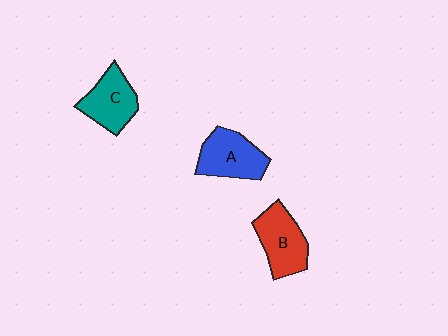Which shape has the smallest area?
Shape C (teal).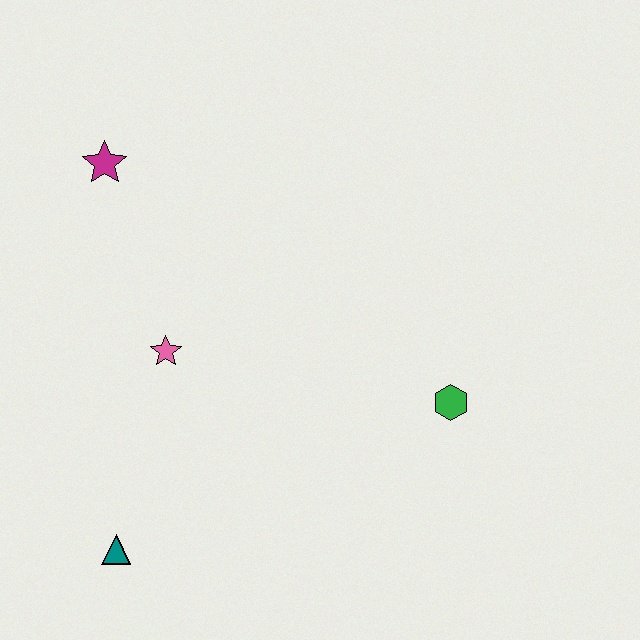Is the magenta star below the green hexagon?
No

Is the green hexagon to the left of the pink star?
No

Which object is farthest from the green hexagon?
The magenta star is farthest from the green hexagon.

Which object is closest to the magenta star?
The pink star is closest to the magenta star.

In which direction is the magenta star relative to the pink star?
The magenta star is above the pink star.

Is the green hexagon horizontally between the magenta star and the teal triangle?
No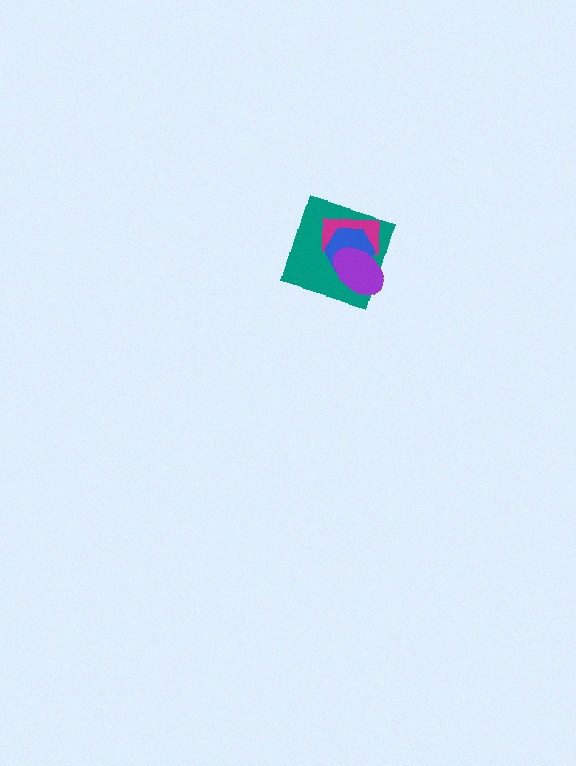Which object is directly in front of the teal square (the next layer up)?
The magenta rectangle is directly in front of the teal square.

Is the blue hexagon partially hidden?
Yes, it is partially covered by another shape.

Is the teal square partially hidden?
Yes, it is partially covered by another shape.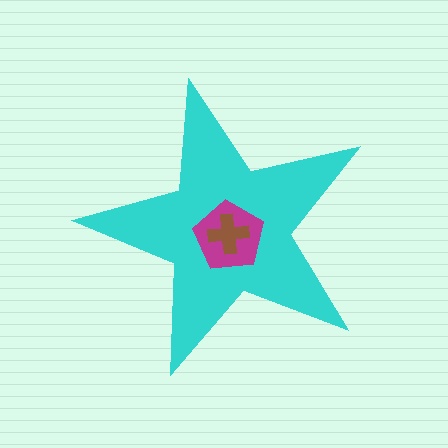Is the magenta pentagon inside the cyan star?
Yes.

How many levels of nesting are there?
3.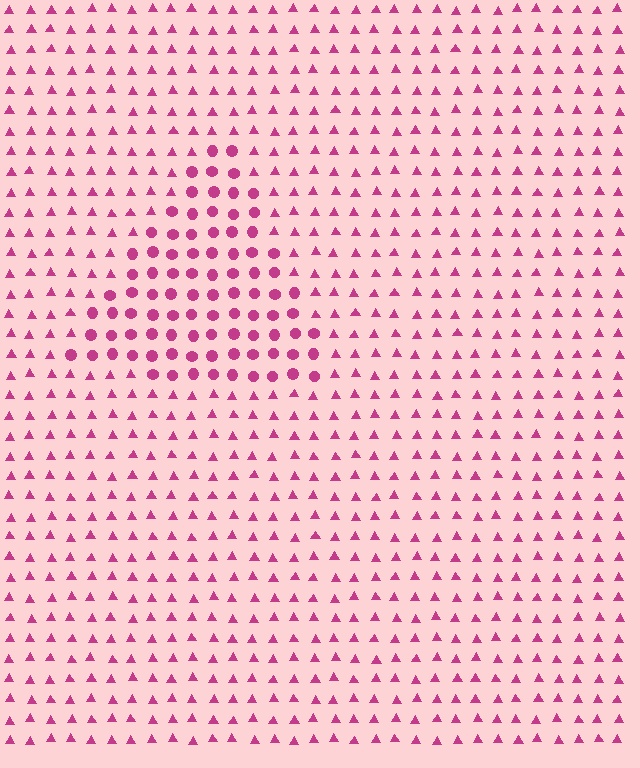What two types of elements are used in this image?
The image uses circles inside the triangle region and triangles outside it.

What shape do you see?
I see a triangle.